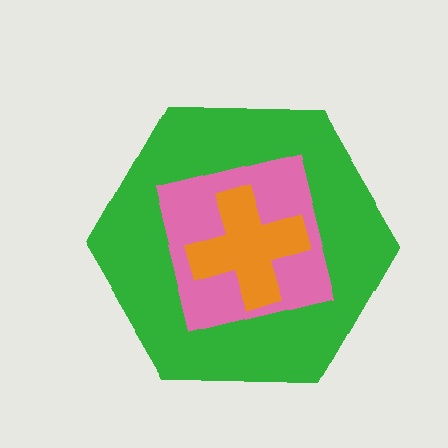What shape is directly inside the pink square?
The orange cross.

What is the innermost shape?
The orange cross.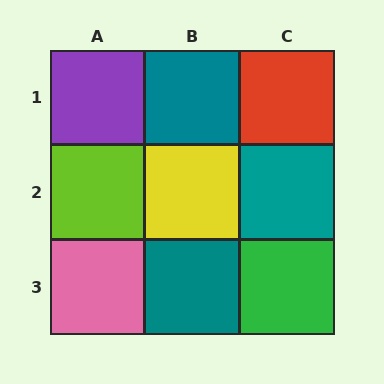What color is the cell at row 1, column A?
Purple.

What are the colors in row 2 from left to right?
Lime, yellow, teal.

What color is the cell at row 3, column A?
Pink.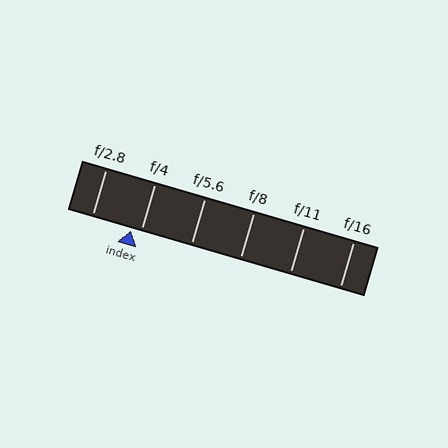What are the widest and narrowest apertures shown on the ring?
The widest aperture shown is f/2.8 and the narrowest is f/16.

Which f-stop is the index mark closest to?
The index mark is closest to f/4.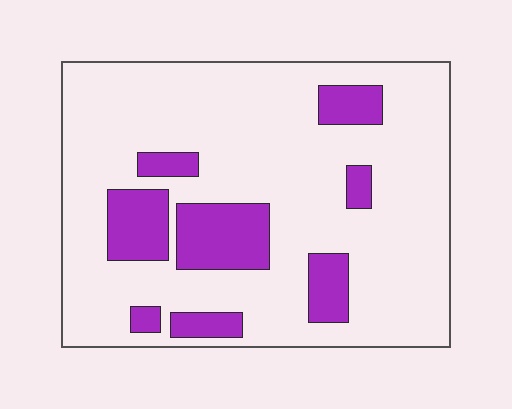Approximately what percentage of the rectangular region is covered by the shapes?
Approximately 20%.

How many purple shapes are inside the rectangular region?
8.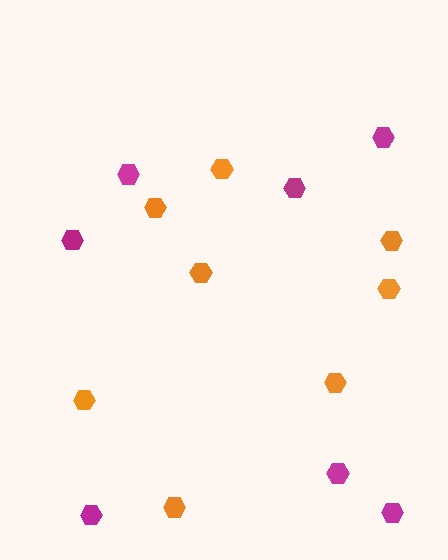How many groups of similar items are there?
There are 2 groups: one group of orange hexagons (8) and one group of magenta hexagons (7).